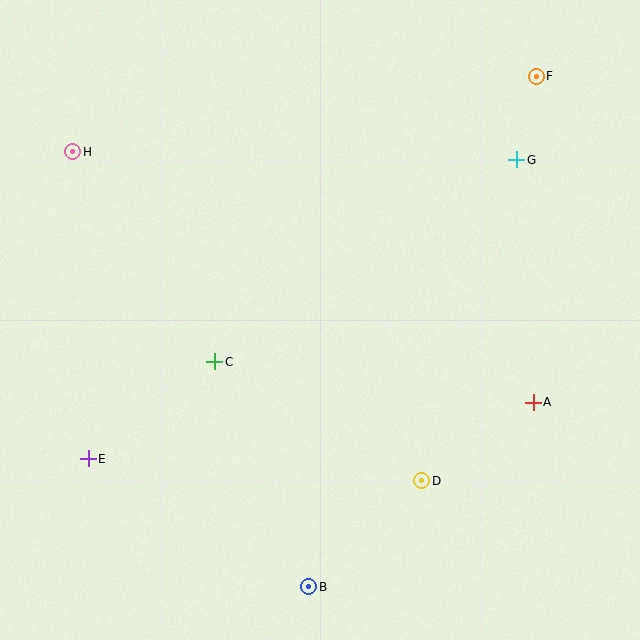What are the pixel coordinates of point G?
Point G is at (517, 160).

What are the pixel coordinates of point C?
Point C is at (215, 362).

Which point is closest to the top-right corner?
Point F is closest to the top-right corner.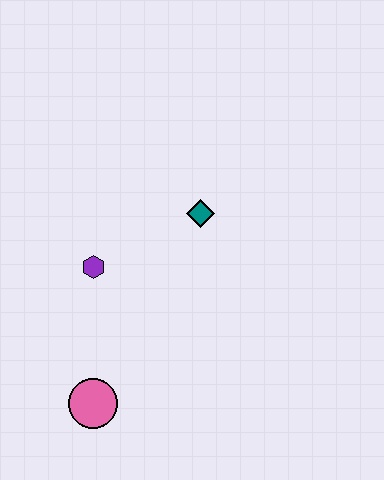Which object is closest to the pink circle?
The purple hexagon is closest to the pink circle.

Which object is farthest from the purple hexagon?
The pink circle is farthest from the purple hexagon.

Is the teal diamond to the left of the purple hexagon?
No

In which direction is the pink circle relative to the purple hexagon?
The pink circle is below the purple hexagon.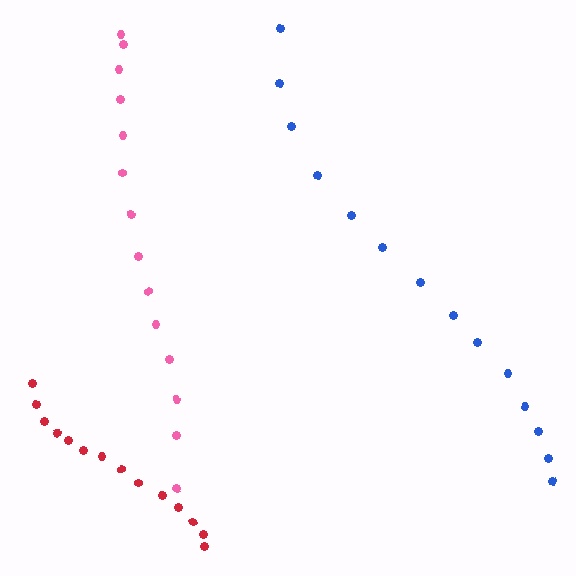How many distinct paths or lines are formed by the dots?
There are 3 distinct paths.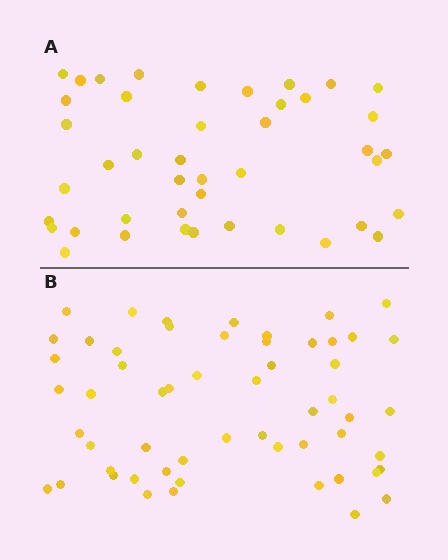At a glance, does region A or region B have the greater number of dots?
Region B (the bottom region) has more dots.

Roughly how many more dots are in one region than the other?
Region B has approximately 15 more dots than region A.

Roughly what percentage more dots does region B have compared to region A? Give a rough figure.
About 30% more.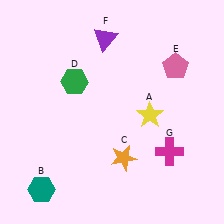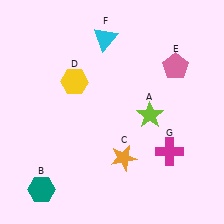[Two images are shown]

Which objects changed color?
A changed from yellow to lime. D changed from green to yellow. F changed from purple to cyan.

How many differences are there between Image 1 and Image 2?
There are 3 differences between the two images.